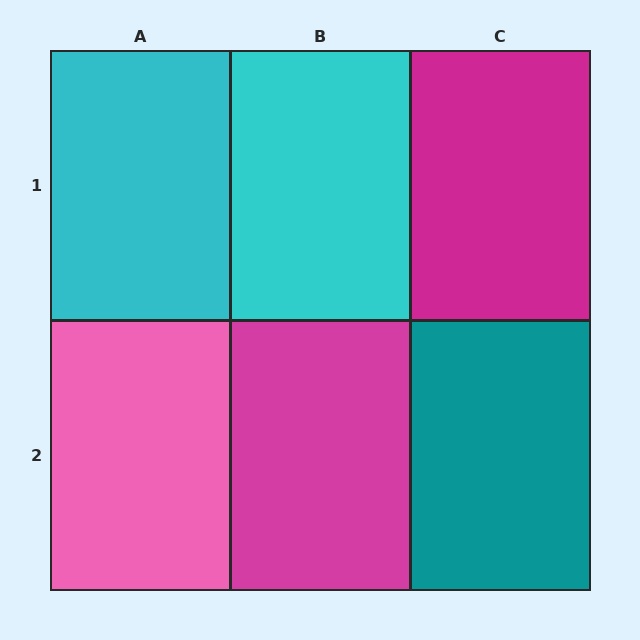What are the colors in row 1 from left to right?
Cyan, cyan, magenta.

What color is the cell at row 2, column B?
Magenta.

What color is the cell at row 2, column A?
Pink.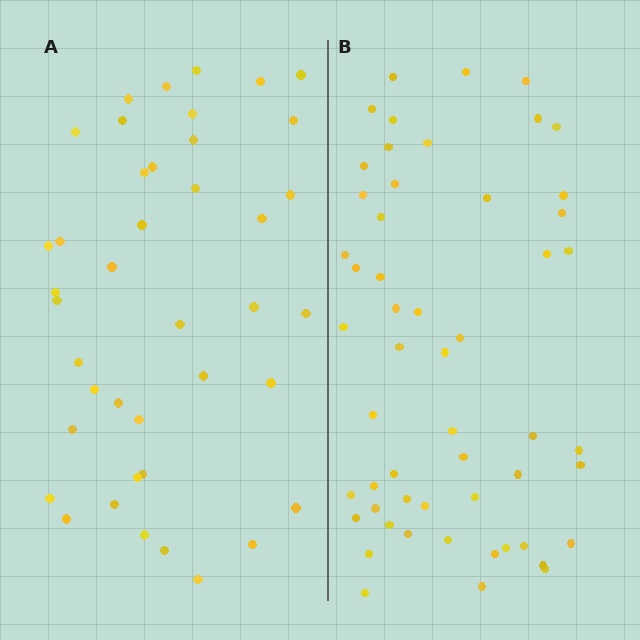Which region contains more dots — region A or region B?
Region B (the right region) has more dots.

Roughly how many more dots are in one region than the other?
Region B has approximately 15 more dots than region A.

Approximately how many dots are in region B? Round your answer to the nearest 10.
About 50 dots. (The exact count is 54, which rounds to 50.)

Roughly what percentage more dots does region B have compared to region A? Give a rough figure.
About 30% more.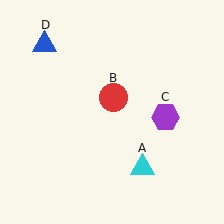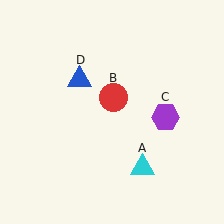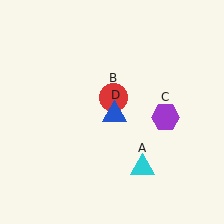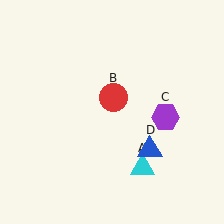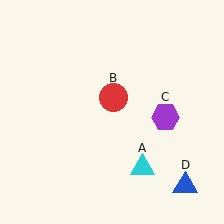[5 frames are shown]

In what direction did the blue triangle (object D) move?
The blue triangle (object D) moved down and to the right.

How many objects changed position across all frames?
1 object changed position: blue triangle (object D).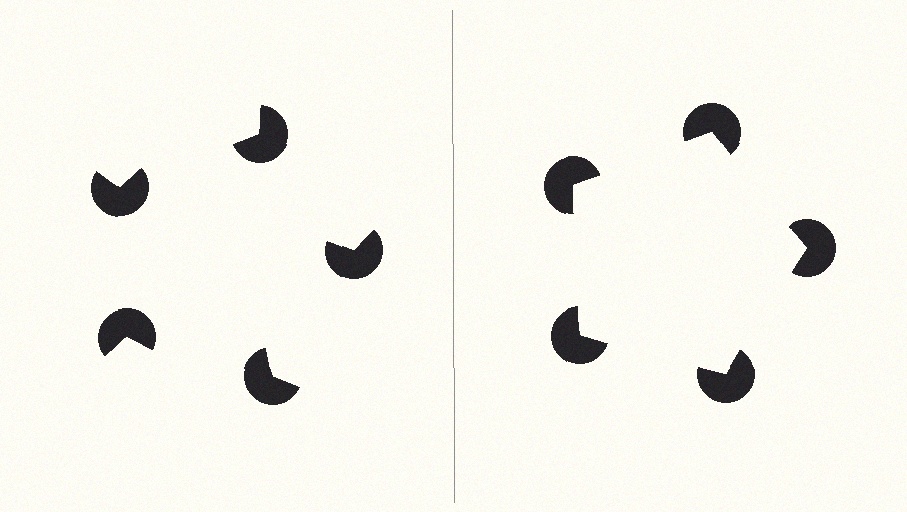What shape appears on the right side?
An illusory pentagon.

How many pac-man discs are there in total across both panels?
10 — 5 on each side.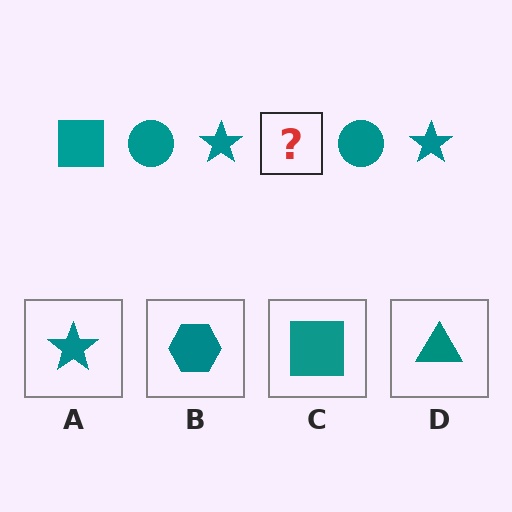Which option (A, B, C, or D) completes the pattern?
C.